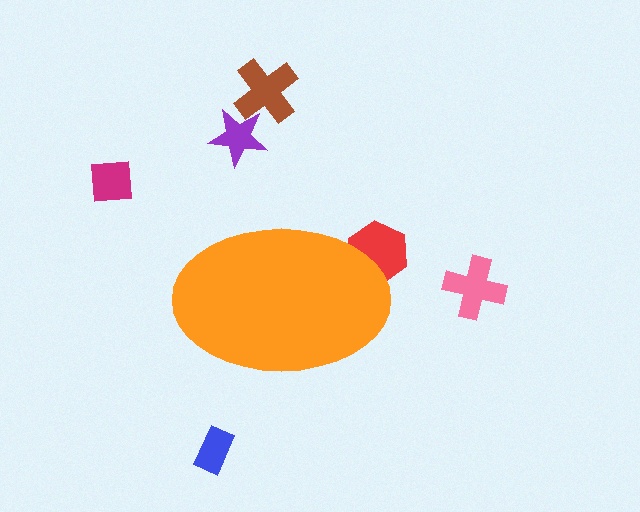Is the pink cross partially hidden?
No, the pink cross is fully visible.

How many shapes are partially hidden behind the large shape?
1 shape is partially hidden.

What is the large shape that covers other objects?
An orange ellipse.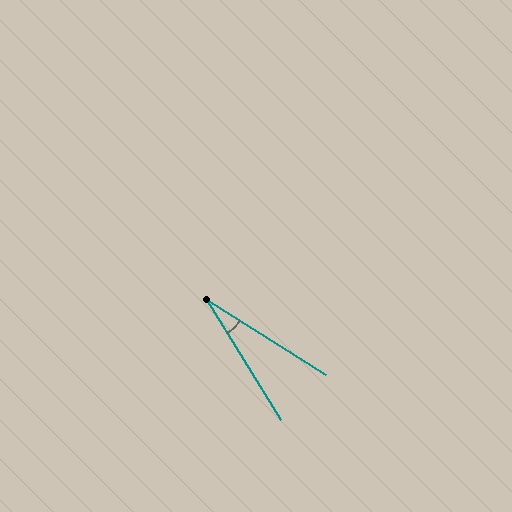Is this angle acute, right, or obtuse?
It is acute.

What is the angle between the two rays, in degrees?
Approximately 26 degrees.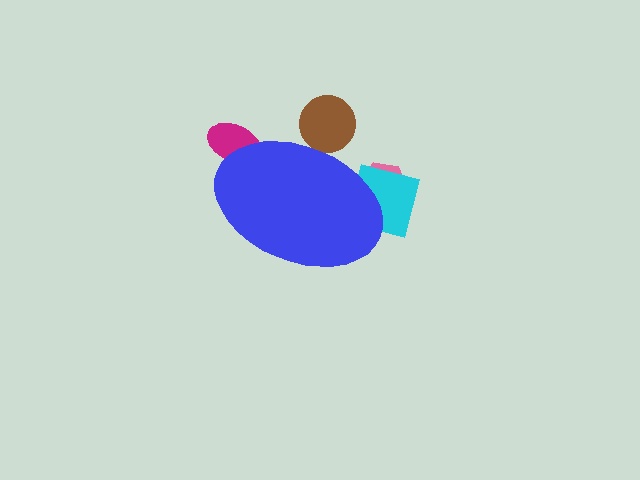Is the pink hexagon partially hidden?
Yes, the pink hexagon is partially hidden behind the blue ellipse.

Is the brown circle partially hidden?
Yes, the brown circle is partially hidden behind the blue ellipse.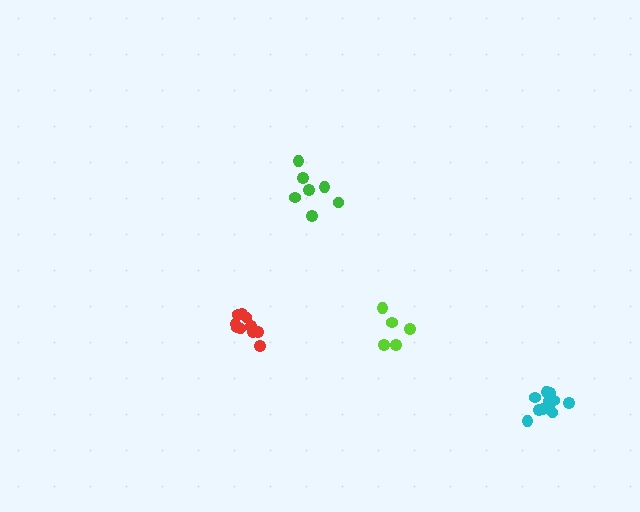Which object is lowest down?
The cyan cluster is bottommost.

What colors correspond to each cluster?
The clusters are colored: green, red, lime, cyan.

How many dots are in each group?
Group 1: 7 dots, Group 2: 10 dots, Group 3: 5 dots, Group 4: 11 dots (33 total).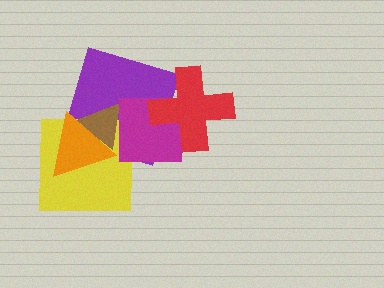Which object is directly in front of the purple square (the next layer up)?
The yellow square is directly in front of the purple square.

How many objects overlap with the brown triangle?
4 objects overlap with the brown triangle.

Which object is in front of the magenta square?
The red cross is in front of the magenta square.